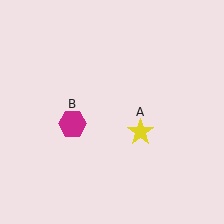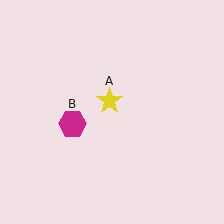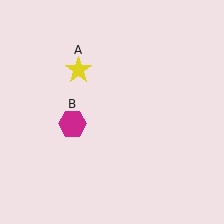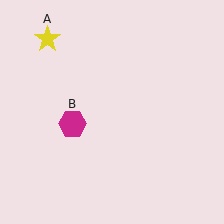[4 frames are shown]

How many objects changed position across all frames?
1 object changed position: yellow star (object A).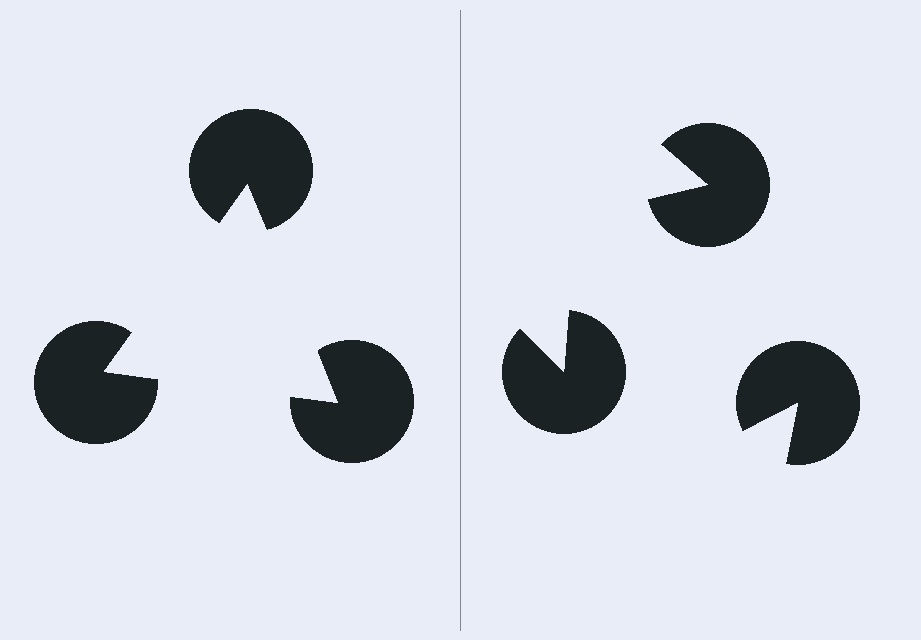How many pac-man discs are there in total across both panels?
6 — 3 on each side.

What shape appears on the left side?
An illusory triangle.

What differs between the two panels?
The pac-man discs are positioned identically on both sides; only the wedge orientations differ. On the left they align to a triangle; on the right they are misaligned.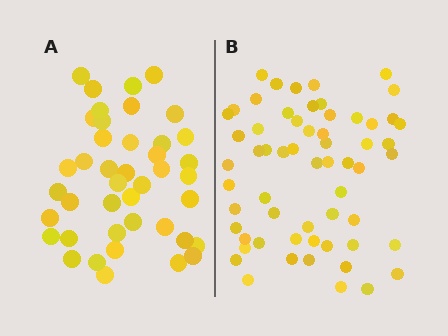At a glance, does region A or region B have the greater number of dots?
Region B (the right region) has more dots.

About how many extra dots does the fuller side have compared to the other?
Region B has approximately 20 more dots than region A.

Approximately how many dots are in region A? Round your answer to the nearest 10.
About 40 dots. (The exact count is 42, which rounds to 40.)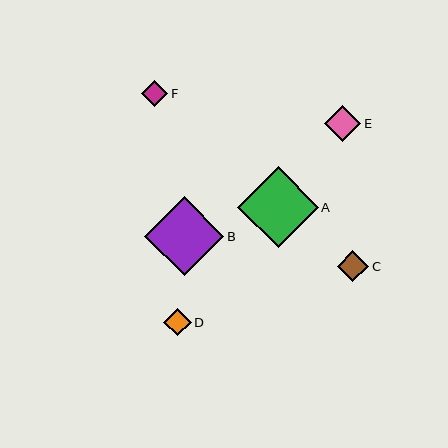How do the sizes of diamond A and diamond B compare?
Diamond A and diamond B are approximately the same size.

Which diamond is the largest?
Diamond A is the largest with a size of approximately 81 pixels.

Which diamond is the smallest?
Diamond F is the smallest with a size of approximately 26 pixels.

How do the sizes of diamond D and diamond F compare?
Diamond D and diamond F are approximately the same size.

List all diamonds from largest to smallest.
From largest to smallest: A, B, E, C, D, F.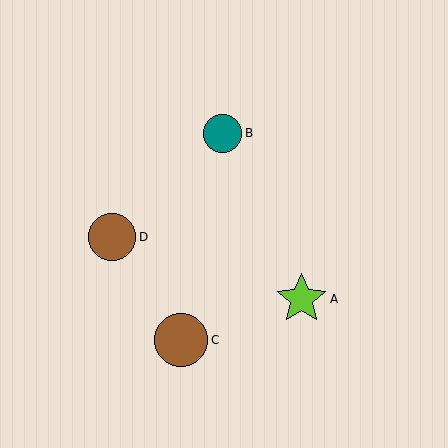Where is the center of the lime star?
The center of the lime star is at (302, 299).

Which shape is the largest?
The brown circle (labeled C) is the largest.